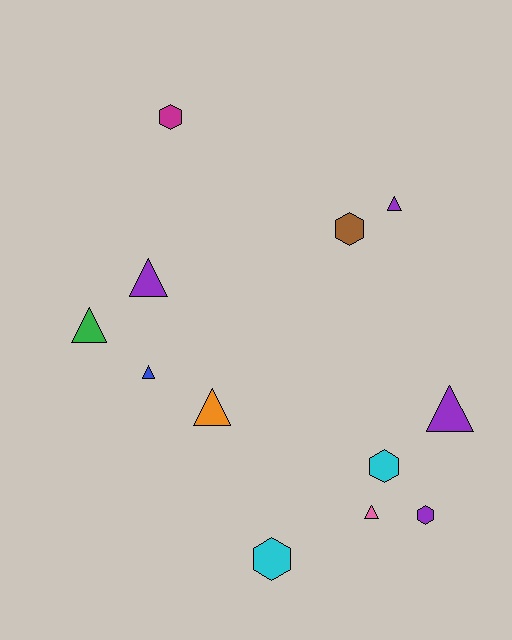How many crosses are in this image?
There are no crosses.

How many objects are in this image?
There are 12 objects.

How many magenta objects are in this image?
There is 1 magenta object.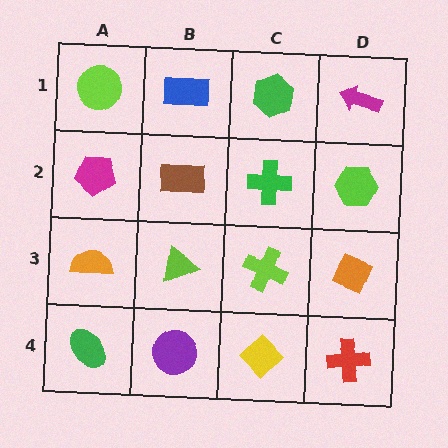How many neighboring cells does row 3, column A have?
3.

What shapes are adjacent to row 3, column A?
A magenta pentagon (row 2, column A), a green ellipse (row 4, column A), a lime triangle (row 3, column B).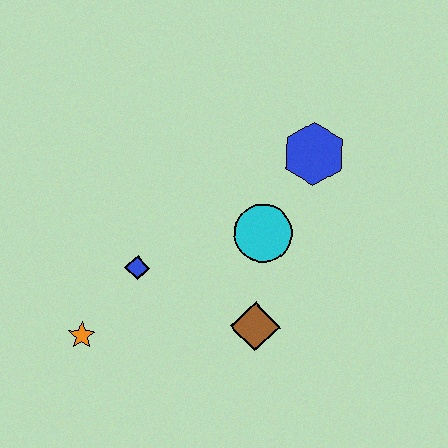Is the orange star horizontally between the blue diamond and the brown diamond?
No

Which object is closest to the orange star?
The blue diamond is closest to the orange star.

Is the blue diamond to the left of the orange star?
No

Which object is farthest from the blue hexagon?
The orange star is farthest from the blue hexagon.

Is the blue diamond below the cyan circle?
Yes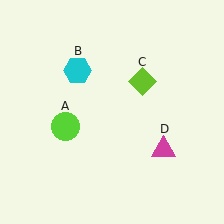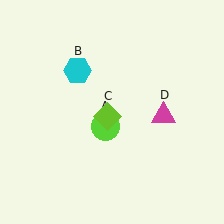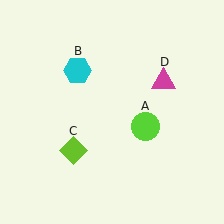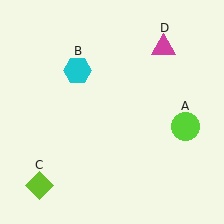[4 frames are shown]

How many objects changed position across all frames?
3 objects changed position: lime circle (object A), lime diamond (object C), magenta triangle (object D).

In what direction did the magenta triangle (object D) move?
The magenta triangle (object D) moved up.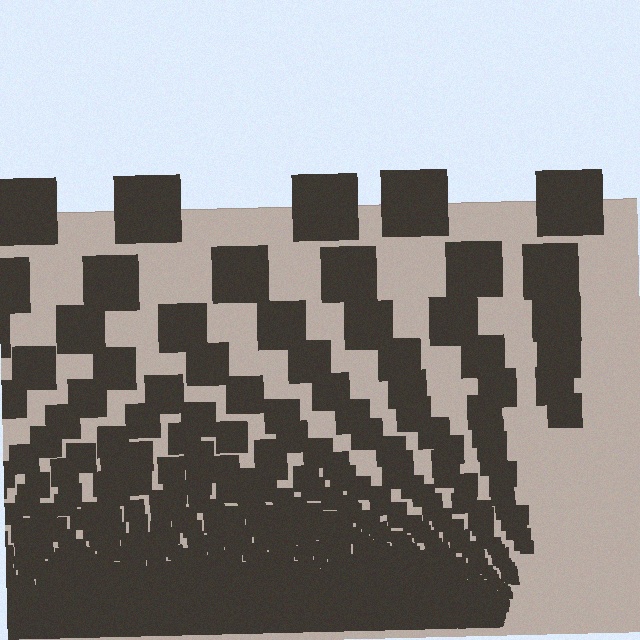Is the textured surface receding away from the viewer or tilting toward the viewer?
The surface appears to tilt toward the viewer. Texture elements get larger and sparser toward the top.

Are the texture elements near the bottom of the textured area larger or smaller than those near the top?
Smaller. The gradient is inverted — elements near the bottom are smaller and denser.